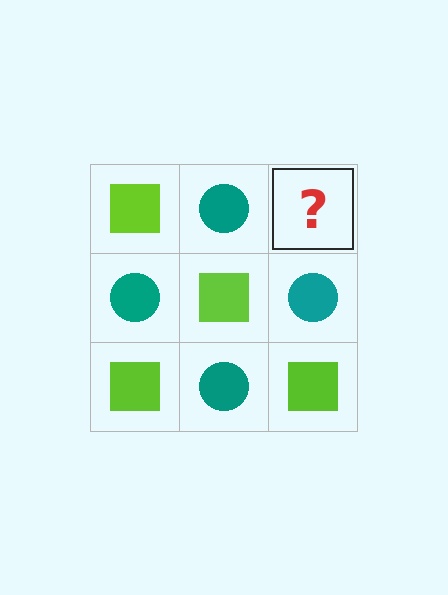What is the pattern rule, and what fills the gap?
The rule is that it alternates lime square and teal circle in a checkerboard pattern. The gap should be filled with a lime square.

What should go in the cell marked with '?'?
The missing cell should contain a lime square.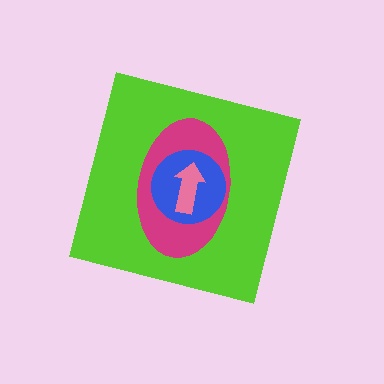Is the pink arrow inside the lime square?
Yes.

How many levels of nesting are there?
4.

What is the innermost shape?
The pink arrow.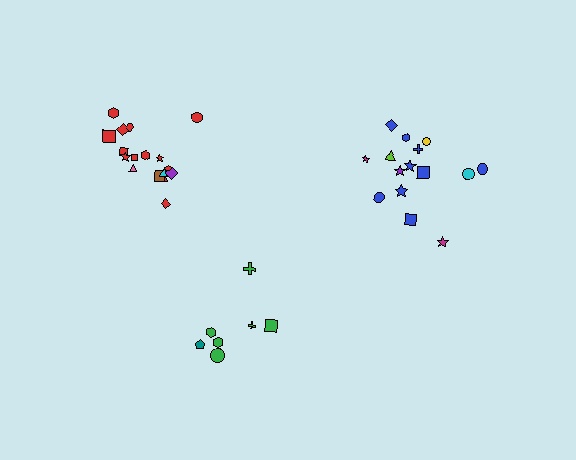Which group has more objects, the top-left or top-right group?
The top-left group.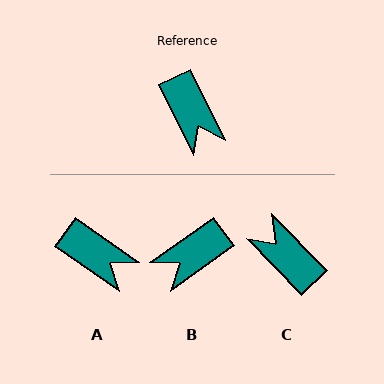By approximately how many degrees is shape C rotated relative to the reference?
Approximately 162 degrees clockwise.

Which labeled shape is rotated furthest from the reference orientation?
C, about 162 degrees away.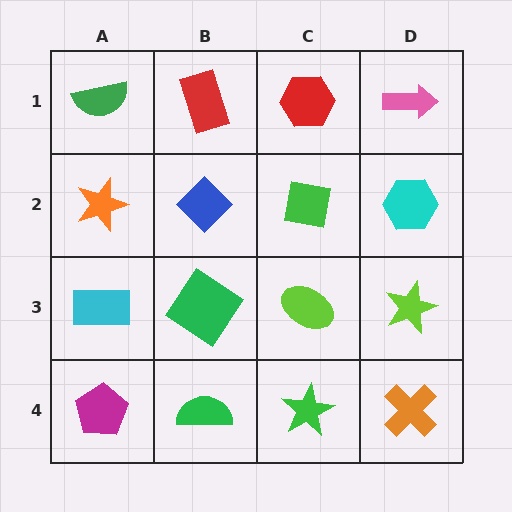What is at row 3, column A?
A cyan rectangle.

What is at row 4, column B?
A green semicircle.